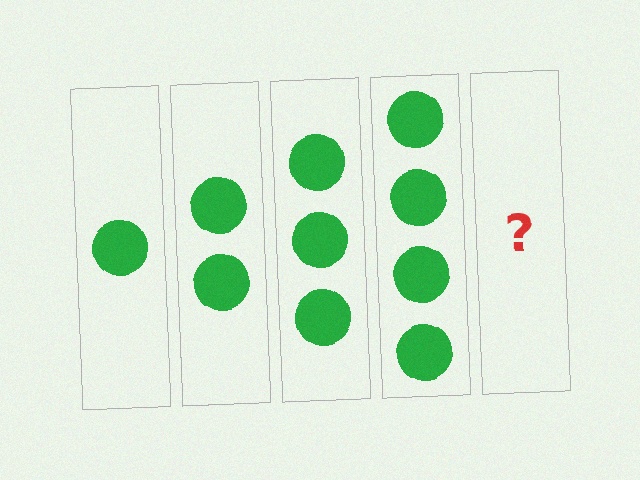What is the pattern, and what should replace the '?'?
The pattern is that each step adds one more circle. The '?' should be 5 circles.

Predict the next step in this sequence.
The next step is 5 circles.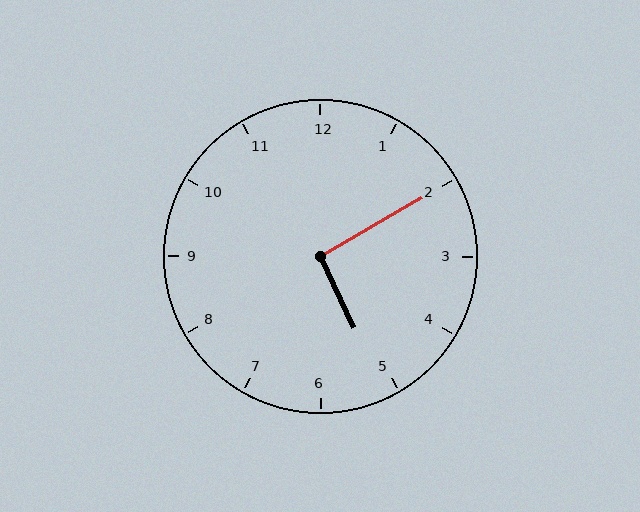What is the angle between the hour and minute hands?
Approximately 95 degrees.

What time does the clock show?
5:10.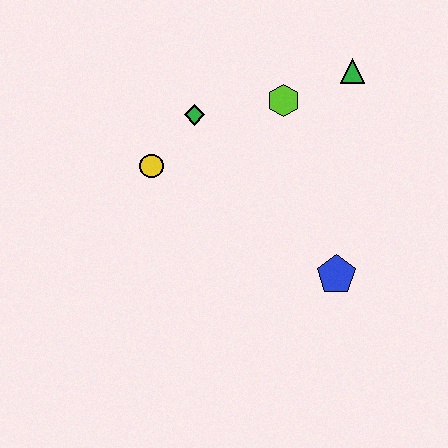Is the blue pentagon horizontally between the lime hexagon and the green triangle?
Yes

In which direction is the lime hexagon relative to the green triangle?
The lime hexagon is to the left of the green triangle.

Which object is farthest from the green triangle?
The yellow circle is farthest from the green triangle.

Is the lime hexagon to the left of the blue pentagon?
Yes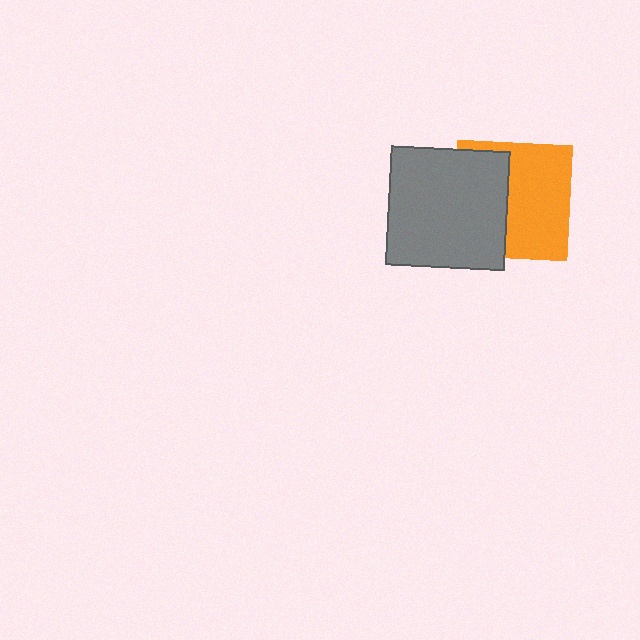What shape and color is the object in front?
The object in front is a gray square.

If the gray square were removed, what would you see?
You would see the complete orange square.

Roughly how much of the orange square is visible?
About half of it is visible (roughly 57%).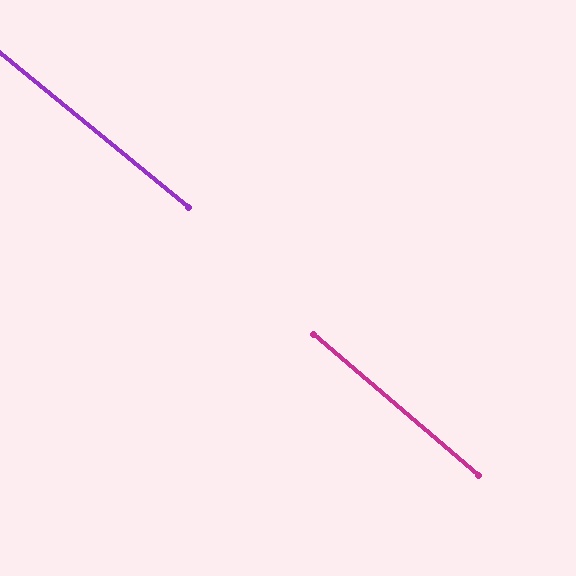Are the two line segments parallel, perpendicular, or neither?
Parallel — their directions differ by only 1.1°.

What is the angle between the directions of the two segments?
Approximately 1 degree.